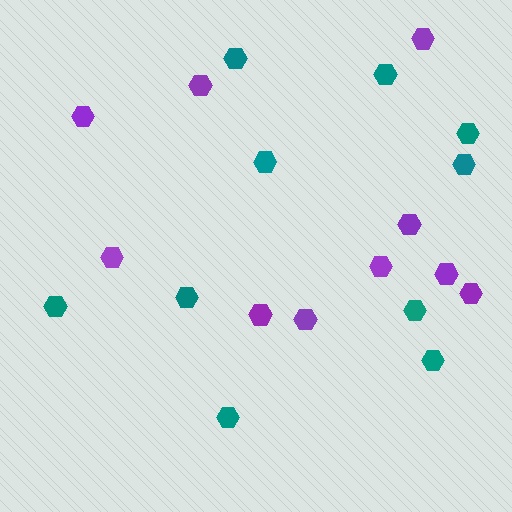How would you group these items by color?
There are 2 groups: one group of teal hexagons (10) and one group of purple hexagons (10).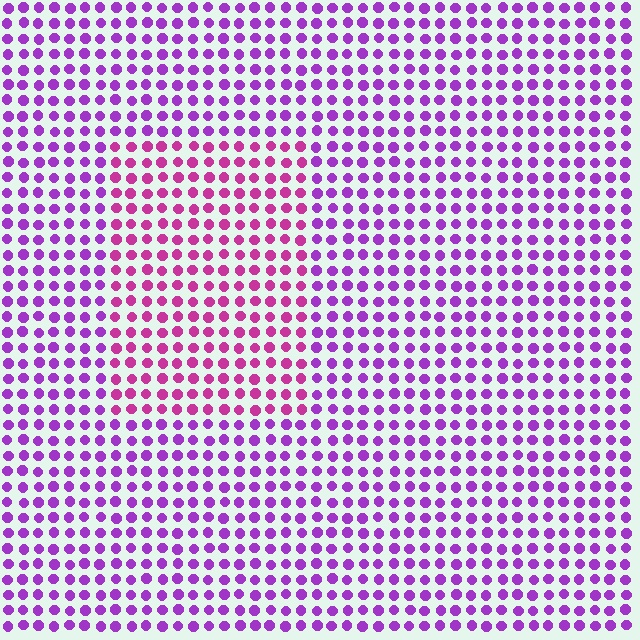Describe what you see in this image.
The image is filled with small purple elements in a uniform arrangement. A rectangle-shaped region is visible where the elements are tinted to a slightly different hue, forming a subtle color boundary.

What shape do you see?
I see a rectangle.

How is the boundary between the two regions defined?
The boundary is defined purely by a slight shift in hue (about 33 degrees). Spacing, size, and orientation are identical on both sides.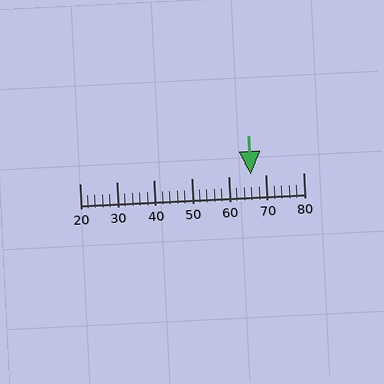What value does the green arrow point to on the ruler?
The green arrow points to approximately 66.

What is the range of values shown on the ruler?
The ruler shows values from 20 to 80.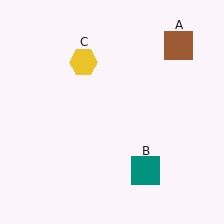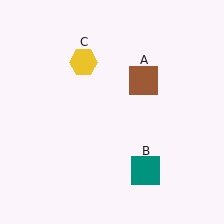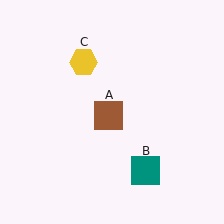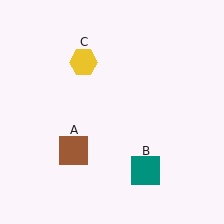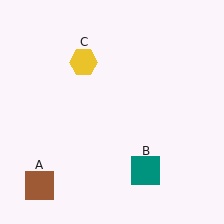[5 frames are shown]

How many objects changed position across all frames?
1 object changed position: brown square (object A).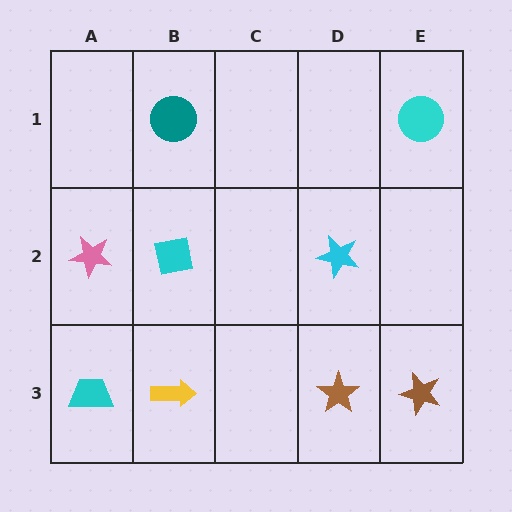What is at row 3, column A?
A cyan trapezoid.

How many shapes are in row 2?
3 shapes.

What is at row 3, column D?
A brown star.